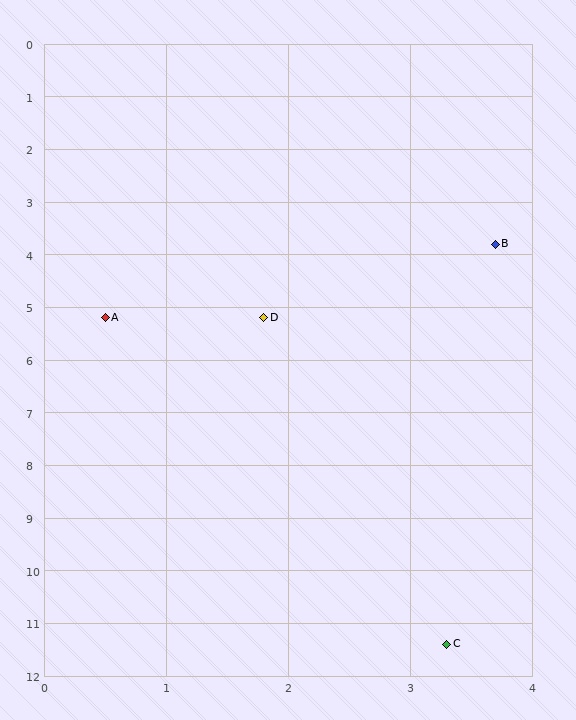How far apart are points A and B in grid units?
Points A and B are about 3.5 grid units apart.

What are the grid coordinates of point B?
Point B is at approximately (3.7, 3.8).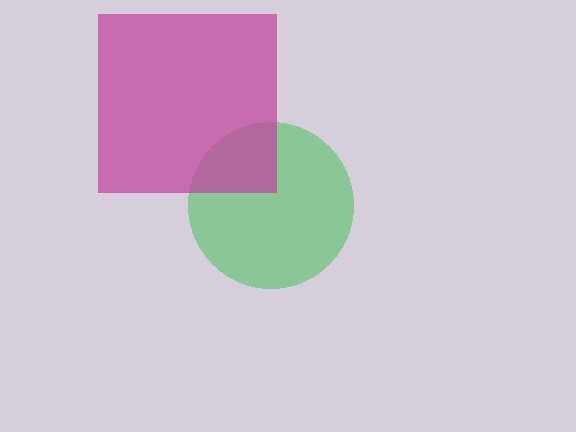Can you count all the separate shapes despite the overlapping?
Yes, there are 2 separate shapes.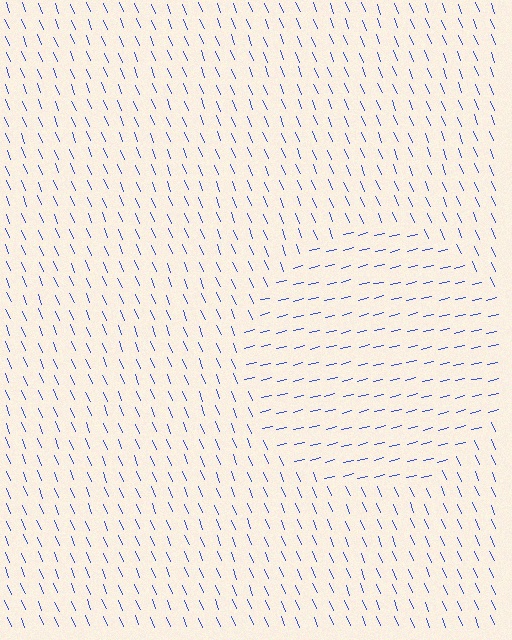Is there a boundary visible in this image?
Yes, there is a texture boundary formed by a change in line orientation.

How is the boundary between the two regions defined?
The boundary is defined purely by a change in line orientation (approximately 81 degrees difference). All lines are the same color and thickness.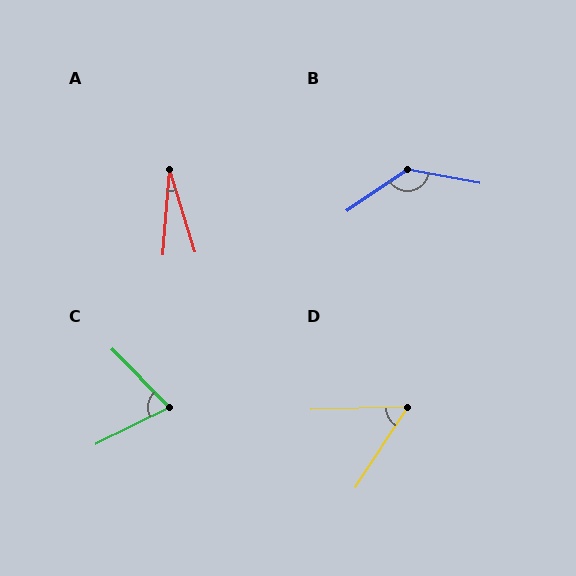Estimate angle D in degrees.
Approximately 56 degrees.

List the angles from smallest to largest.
A (21°), D (56°), C (72°), B (135°).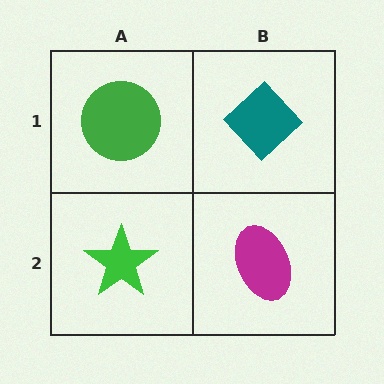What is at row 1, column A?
A green circle.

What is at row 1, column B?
A teal diamond.